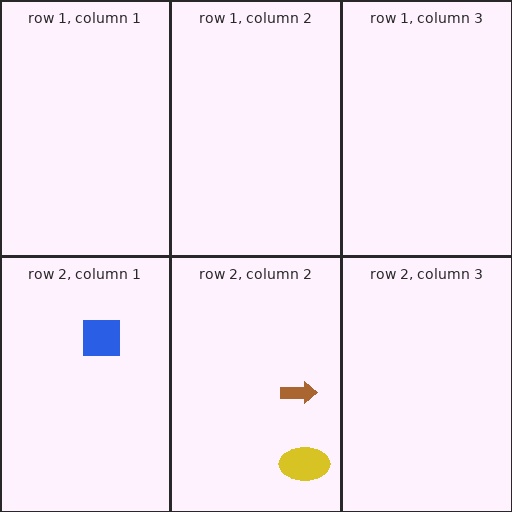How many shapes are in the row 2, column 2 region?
2.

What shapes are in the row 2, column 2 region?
The yellow ellipse, the brown arrow.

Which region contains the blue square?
The row 2, column 1 region.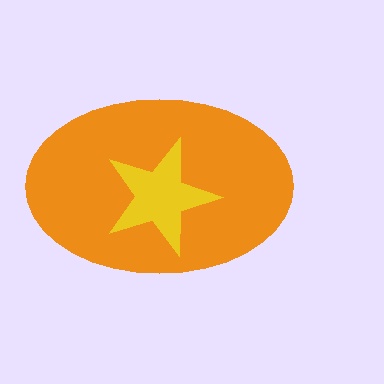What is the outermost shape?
The orange ellipse.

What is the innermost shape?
The yellow star.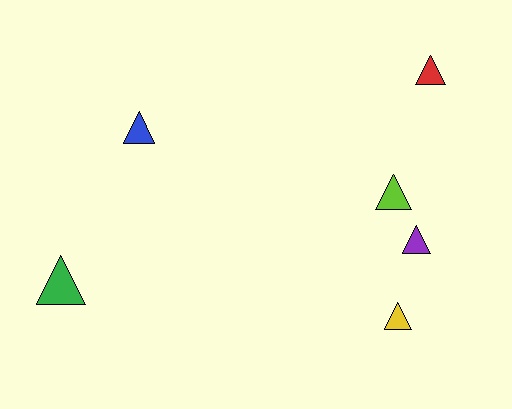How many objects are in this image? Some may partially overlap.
There are 6 objects.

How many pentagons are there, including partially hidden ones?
There are no pentagons.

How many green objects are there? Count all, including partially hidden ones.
There is 1 green object.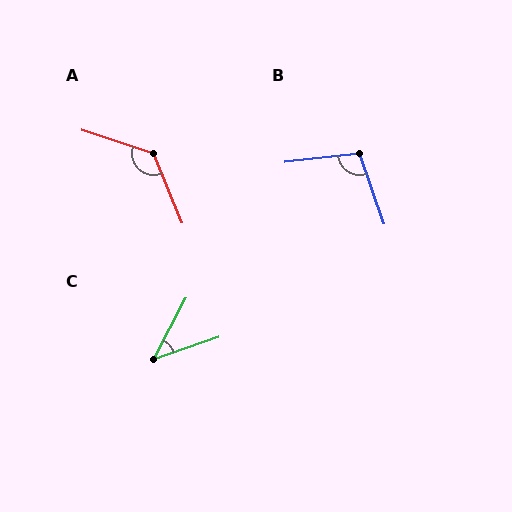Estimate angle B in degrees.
Approximately 102 degrees.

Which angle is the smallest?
C, at approximately 43 degrees.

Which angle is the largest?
A, at approximately 131 degrees.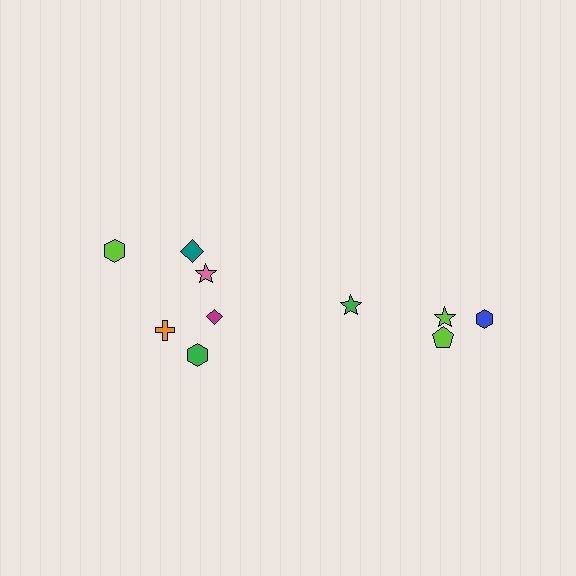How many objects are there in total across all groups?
There are 10 objects.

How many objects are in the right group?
There are 4 objects.